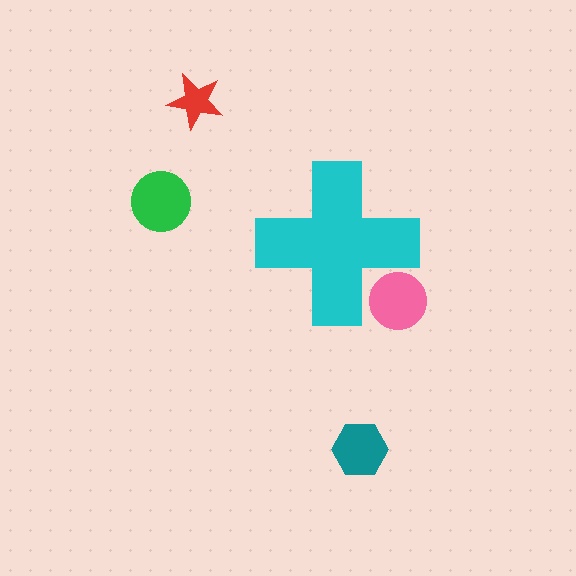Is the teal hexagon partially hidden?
No, the teal hexagon is fully visible.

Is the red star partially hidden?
No, the red star is fully visible.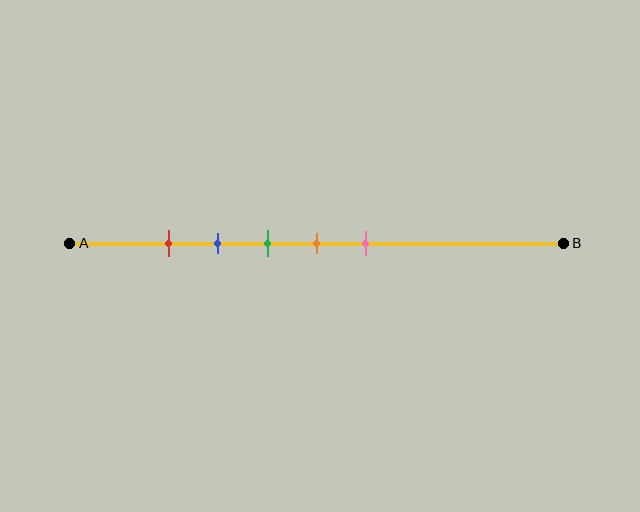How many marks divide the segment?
There are 5 marks dividing the segment.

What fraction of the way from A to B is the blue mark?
The blue mark is approximately 30% (0.3) of the way from A to B.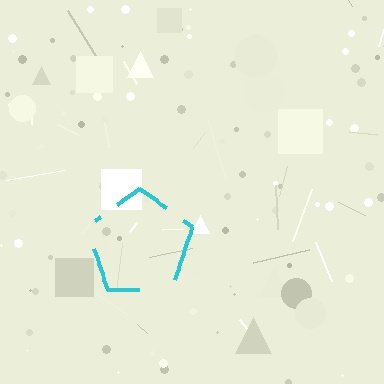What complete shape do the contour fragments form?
The contour fragments form a pentagon.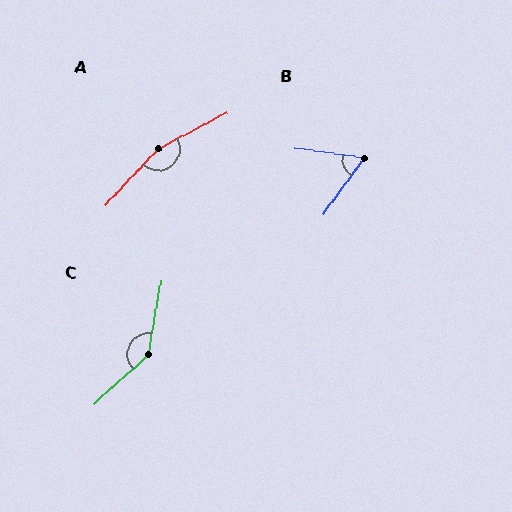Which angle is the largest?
A, at approximately 161 degrees.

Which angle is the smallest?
B, at approximately 62 degrees.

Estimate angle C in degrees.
Approximately 142 degrees.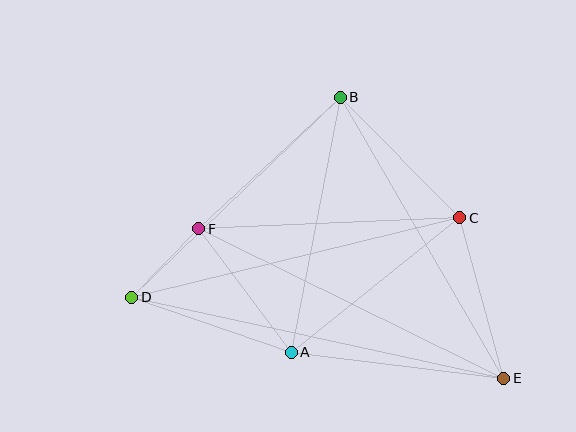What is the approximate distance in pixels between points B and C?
The distance between B and C is approximately 170 pixels.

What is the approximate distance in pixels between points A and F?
The distance between A and F is approximately 154 pixels.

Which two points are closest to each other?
Points D and F are closest to each other.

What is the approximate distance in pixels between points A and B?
The distance between A and B is approximately 260 pixels.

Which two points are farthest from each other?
Points D and E are farthest from each other.